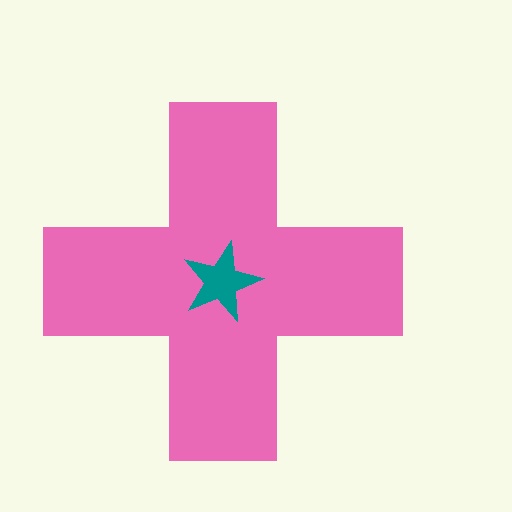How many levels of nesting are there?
2.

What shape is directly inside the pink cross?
The teal star.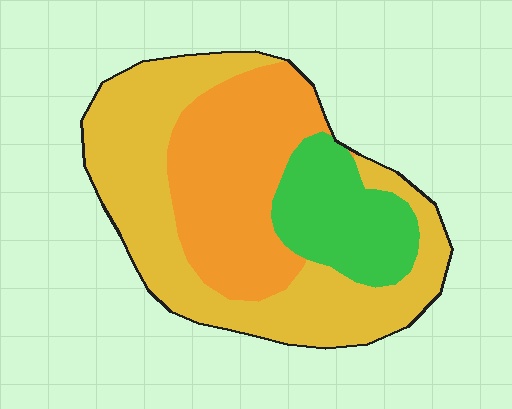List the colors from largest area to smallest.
From largest to smallest: yellow, orange, green.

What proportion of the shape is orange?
Orange takes up about one third (1/3) of the shape.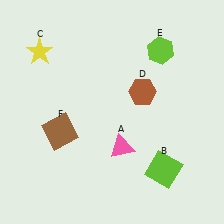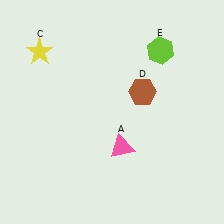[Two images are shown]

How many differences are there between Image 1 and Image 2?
There are 2 differences between the two images.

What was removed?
The brown square (F), the lime square (B) were removed in Image 2.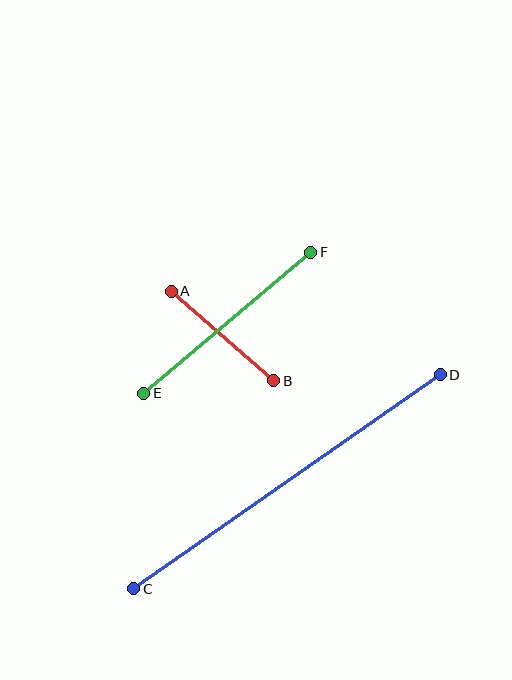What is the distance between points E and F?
The distance is approximately 219 pixels.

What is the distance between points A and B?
The distance is approximately 136 pixels.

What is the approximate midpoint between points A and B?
The midpoint is at approximately (222, 336) pixels.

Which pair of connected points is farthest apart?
Points C and D are farthest apart.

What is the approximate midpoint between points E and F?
The midpoint is at approximately (227, 323) pixels.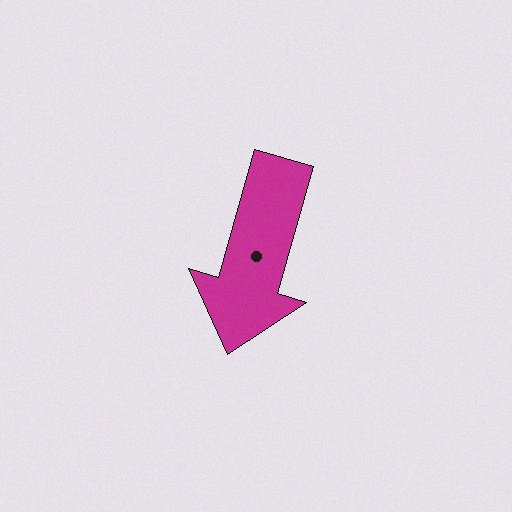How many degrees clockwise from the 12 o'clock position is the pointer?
Approximately 196 degrees.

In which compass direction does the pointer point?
South.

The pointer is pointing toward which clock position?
Roughly 7 o'clock.